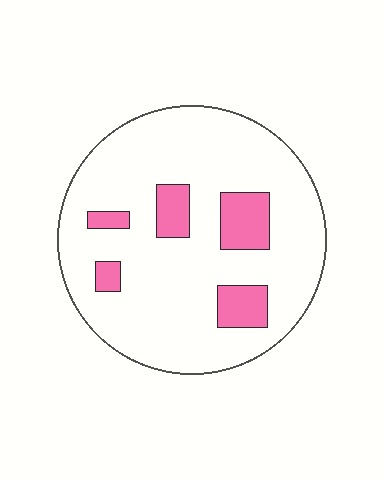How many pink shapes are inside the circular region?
5.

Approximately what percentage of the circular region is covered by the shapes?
Approximately 15%.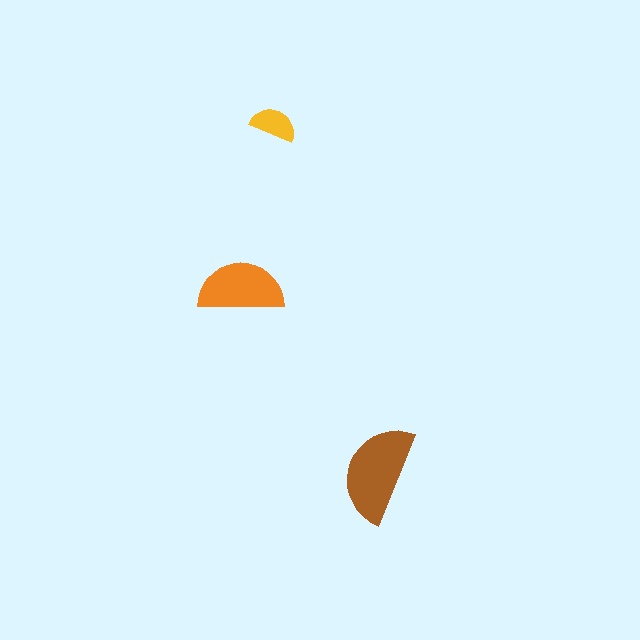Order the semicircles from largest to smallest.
the brown one, the orange one, the yellow one.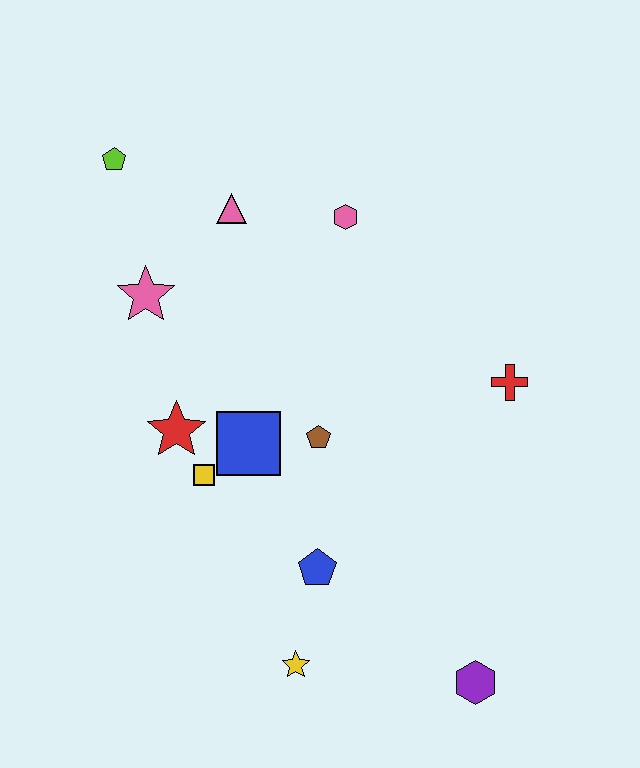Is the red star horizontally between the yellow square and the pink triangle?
No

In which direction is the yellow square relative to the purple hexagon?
The yellow square is to the left of the purple hexagon.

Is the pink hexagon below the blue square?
No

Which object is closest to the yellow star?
The blue pentagon is closest to the yellow star.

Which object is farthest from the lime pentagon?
The purple hexagon is farthest from the lime pentagon.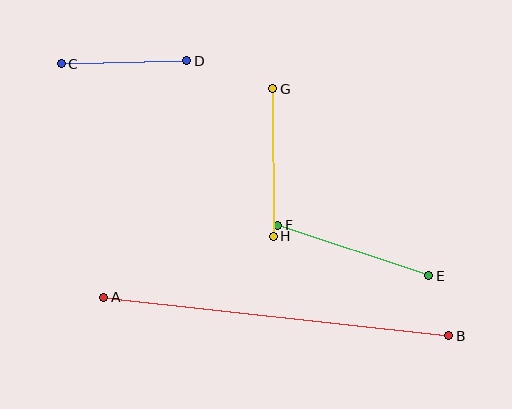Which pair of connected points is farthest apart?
Points A and B are farthest apart.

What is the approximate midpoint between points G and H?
The midpoint is at approximately (273, 162) pixels.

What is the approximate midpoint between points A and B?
The midpoint is at approximately (276, 317) pixels.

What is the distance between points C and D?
The distance is approximately 125 pixels.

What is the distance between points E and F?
The distance is approximately 159 pixels.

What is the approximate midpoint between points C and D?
The midpoint is at approximately (124, 62) pixels.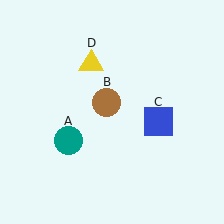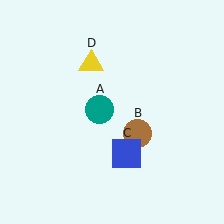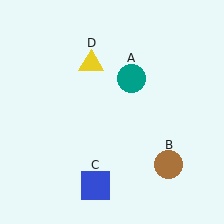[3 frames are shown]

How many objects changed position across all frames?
3 objects changed position: teal circle (object A), brown circle (object B), blue square (object C).